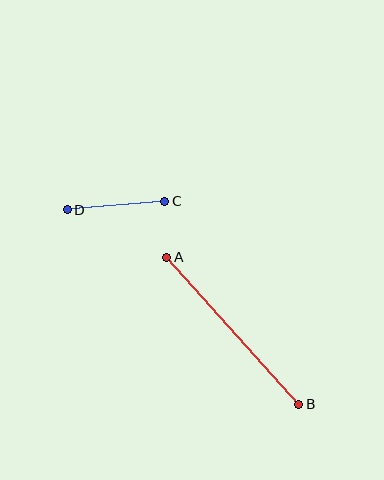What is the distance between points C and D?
The distance is approximately 98 pixels.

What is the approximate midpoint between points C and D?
The midpoint is at approximately (116, 206) pixels.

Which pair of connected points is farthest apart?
Points A and B are farthest apart.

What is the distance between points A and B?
The distance is approximately 198 pixels.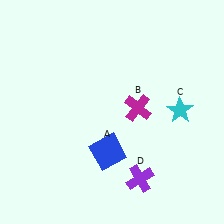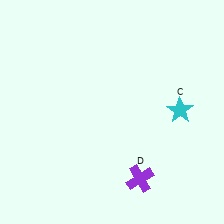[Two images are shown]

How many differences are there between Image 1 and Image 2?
There are 2 differences between the two images.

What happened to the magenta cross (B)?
The magenta cross (B) was removed in Image 2. It was in the top-right area of Image 1.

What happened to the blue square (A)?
The blue square (A) was removed in Image 2. It was in the bottom-left area of Image 1.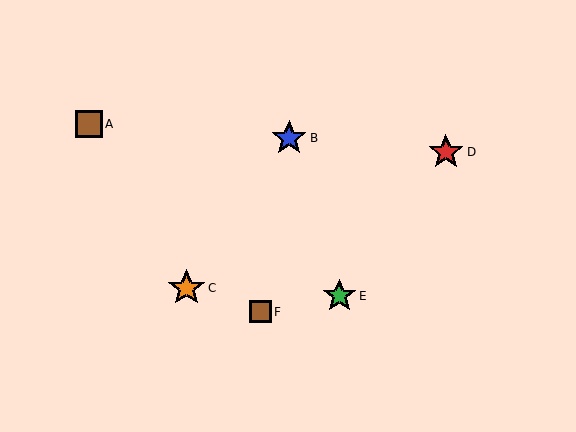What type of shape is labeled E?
Shape E is a green star.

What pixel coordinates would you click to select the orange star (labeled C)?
Click at (186, 288) to select the orange star C.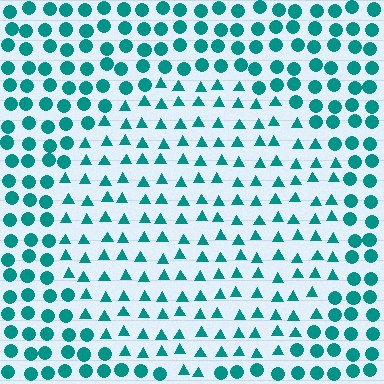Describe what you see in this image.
The image is filled with small teal elements arranged in a uniform grid. A circle-shaped region contains triangles, while the surrounding area contains circles. The boundary is defined purely by the change in element shape.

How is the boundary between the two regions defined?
The boundary is defined by a change in element shape: triangles inside vs. circles outside. All elements share the same color and spacing.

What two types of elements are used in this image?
The image uses triangles inside the circle region and circles outside it.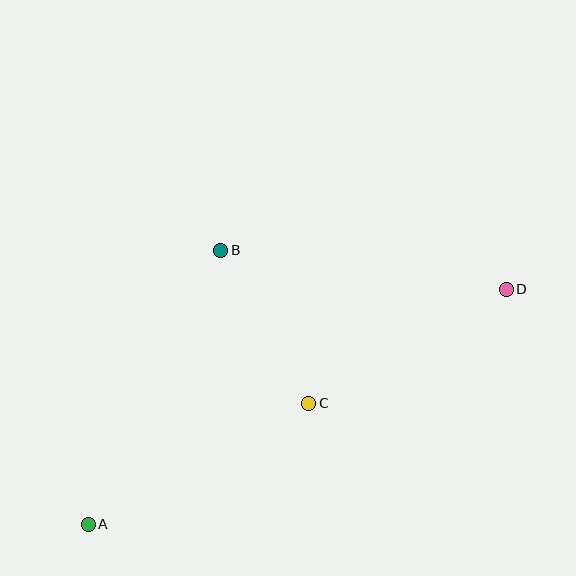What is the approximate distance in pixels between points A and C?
The distance between A and C is approximately 252 pixels.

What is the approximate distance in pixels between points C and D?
The distance between C and D is approximately 228 pixels.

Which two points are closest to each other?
Points B and C are closest to each other.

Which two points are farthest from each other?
Points A and D are farthest from each other.